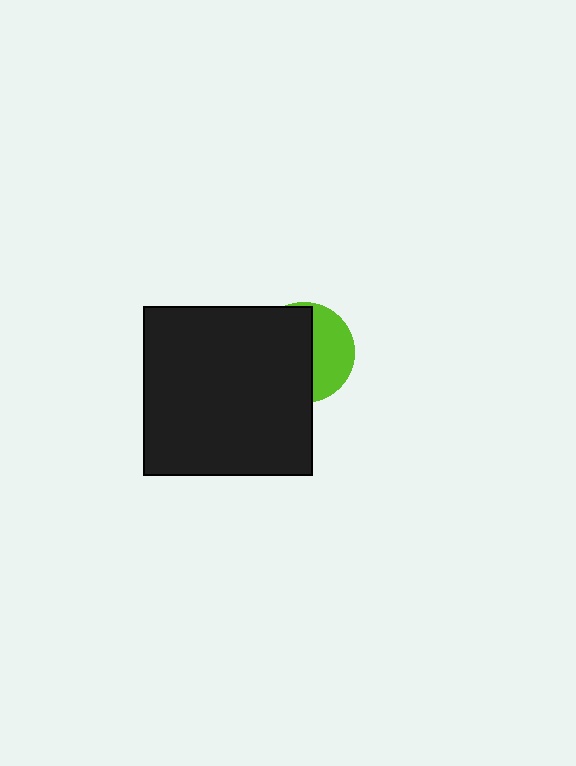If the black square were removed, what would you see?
You would see the complete lime circle.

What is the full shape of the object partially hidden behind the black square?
The partially hidden object is a lime circle.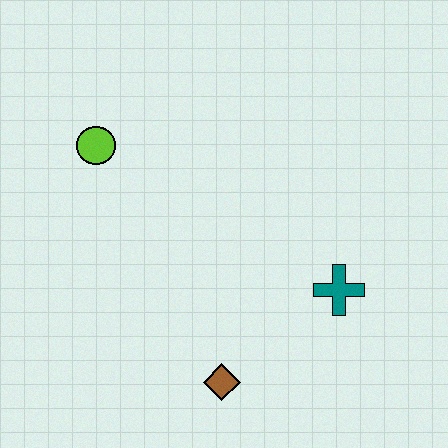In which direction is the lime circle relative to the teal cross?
The lime circle is to the left of the teal cross.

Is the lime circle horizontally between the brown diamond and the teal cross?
No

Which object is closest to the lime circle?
The brown diamond is closest to the lime circle.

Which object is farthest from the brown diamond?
The lime circle is farthest from the brown diamond.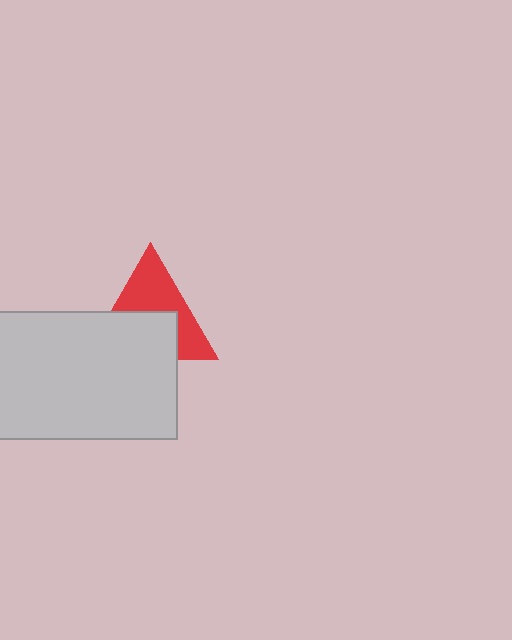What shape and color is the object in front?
The object in front is a light gray rectangle.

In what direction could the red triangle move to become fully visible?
The red triangle could move up. That would shift it out from behind the light gray rectangle entirely.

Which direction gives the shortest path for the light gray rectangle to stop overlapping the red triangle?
Moving down gives the shortest separation.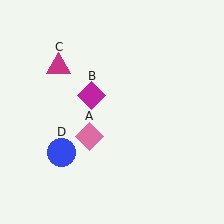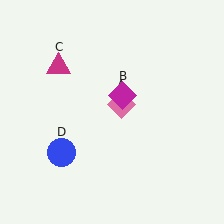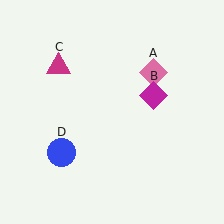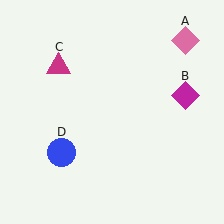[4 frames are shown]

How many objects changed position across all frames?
2 objects changed position: pink diamond (object A), magenta diamond (object B).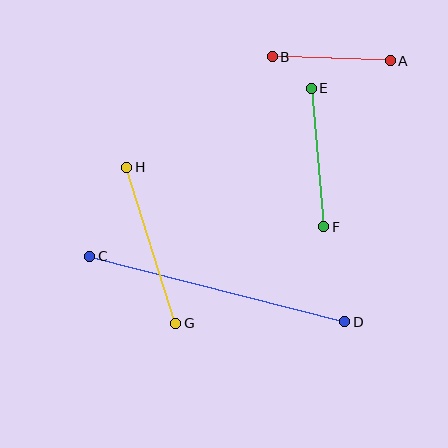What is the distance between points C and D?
The distance is approximately 263 pixels.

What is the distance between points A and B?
The distance is approximately 118 pixels.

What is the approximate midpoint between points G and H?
The midpoint is at approximately (151, 245) pixels.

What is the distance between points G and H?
The distance is approximately 164 pixels.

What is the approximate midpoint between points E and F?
The midpoint is at approximately (317, 158) pixels.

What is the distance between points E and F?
The distance is approximately 139 pixels.